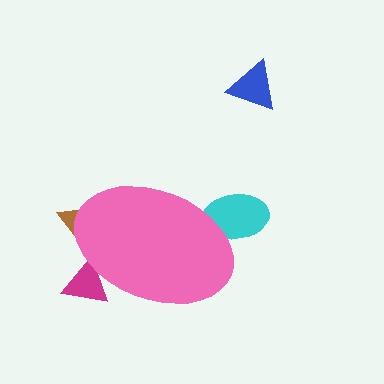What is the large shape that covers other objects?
A pink ellipse.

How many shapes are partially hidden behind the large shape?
3 shapes are partially hidden.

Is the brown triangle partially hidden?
Yes, the brown triangle is partially hidden behind the pink ellipse.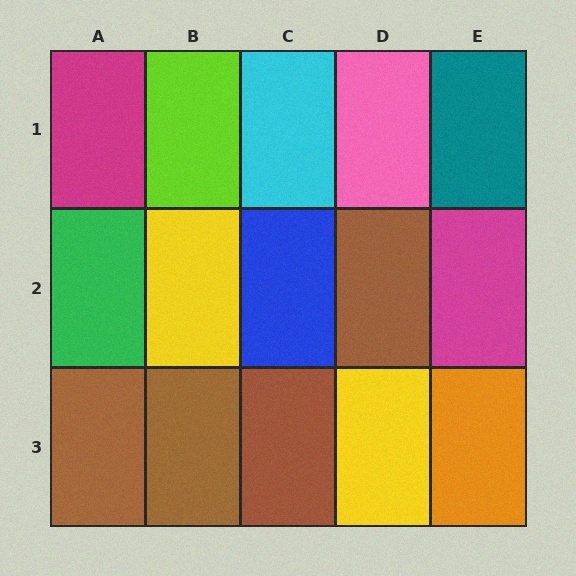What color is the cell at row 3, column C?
Brown.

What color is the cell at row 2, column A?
Green.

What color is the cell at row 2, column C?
Blue.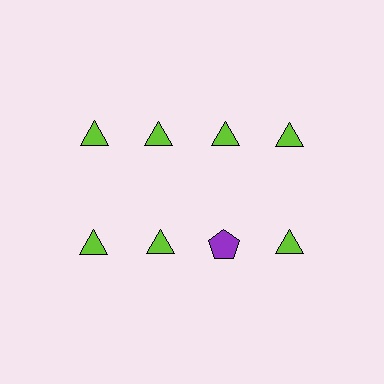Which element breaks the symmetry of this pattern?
The purple pentagon in the second row, center column breaks the symmetry. All other shapes are lime triangles.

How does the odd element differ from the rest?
It differs in both color (purple instead of lime) and shape (pentagon instead of triangle).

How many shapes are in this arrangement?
There are 8 shapes arranged in a grid pattern.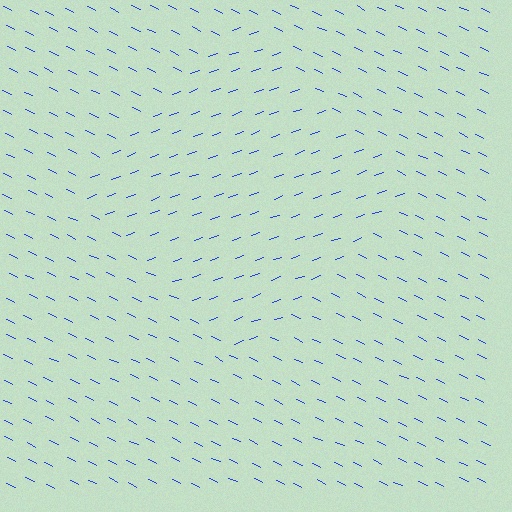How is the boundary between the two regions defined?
The boundary is defined purely by a change in line orientation (approximately 45 degrees difference). All lines are the same color and thickness.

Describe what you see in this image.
The image is filled with small blue line segments. A diamond region in the image has lines oriented differently from the surrounding lines, creating a visible texture boundary.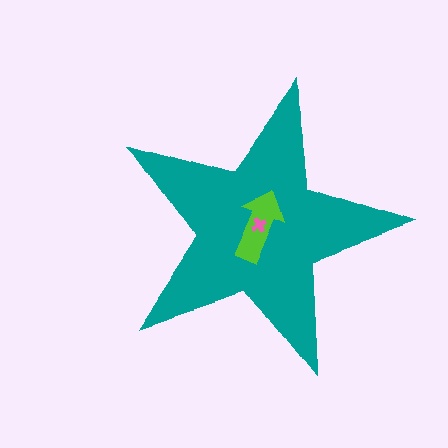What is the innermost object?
The pink cross.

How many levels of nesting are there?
3.